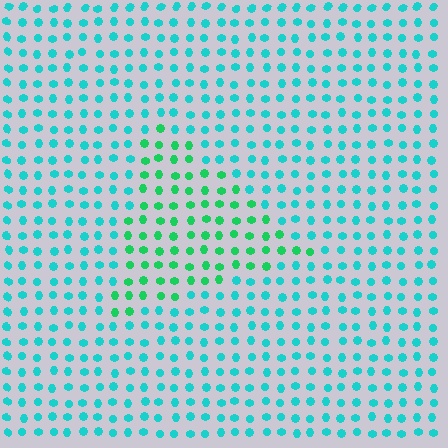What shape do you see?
I see a triangle.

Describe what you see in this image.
The image is filled with small cyan elements in a uniform arrangement. A triangle-shaped region is visible where the elements are tinted to a slightly different hue, forming a subtle color boundary.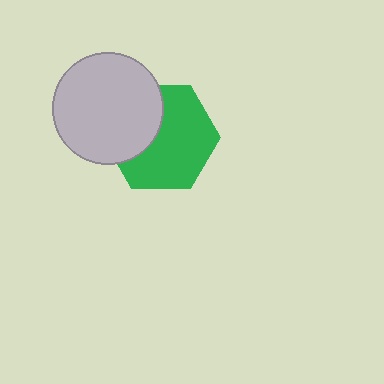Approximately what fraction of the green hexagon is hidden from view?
Roughly 35% of the green hexagon is hidden behind the light gray circle.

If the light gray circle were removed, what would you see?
You would see the complete green hexagon.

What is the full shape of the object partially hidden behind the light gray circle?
The partially hidden object is a green hexagon.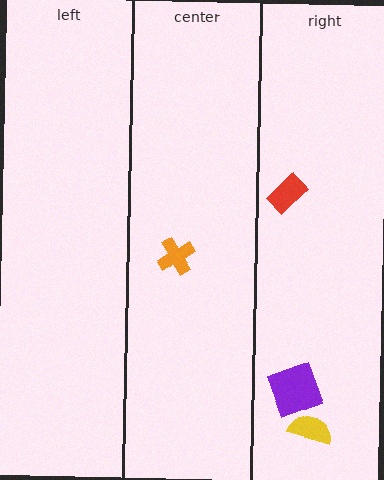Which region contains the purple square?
The right region.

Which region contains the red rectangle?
The right region.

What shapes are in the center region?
The orange cross.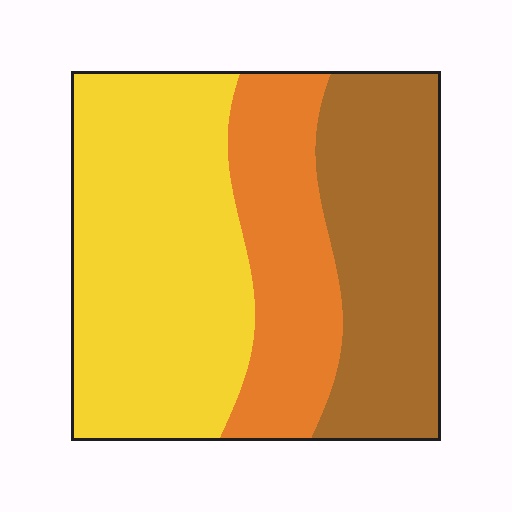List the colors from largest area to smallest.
From largest to smallest: yellow, brown, orange.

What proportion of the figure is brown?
Brown takes up between a quarter and a half of the figure.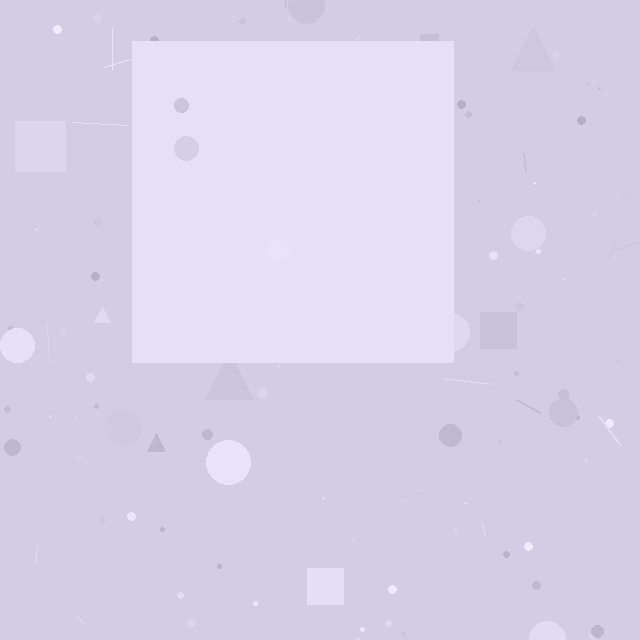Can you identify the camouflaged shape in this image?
The camouflaged shape is a square.